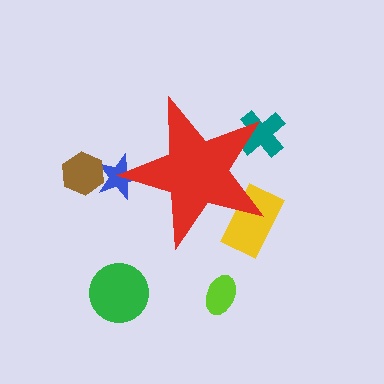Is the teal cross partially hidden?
Yes, the teal cross is partially hidden behind the red star.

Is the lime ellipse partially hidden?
No, the lime ellipse is fully visible.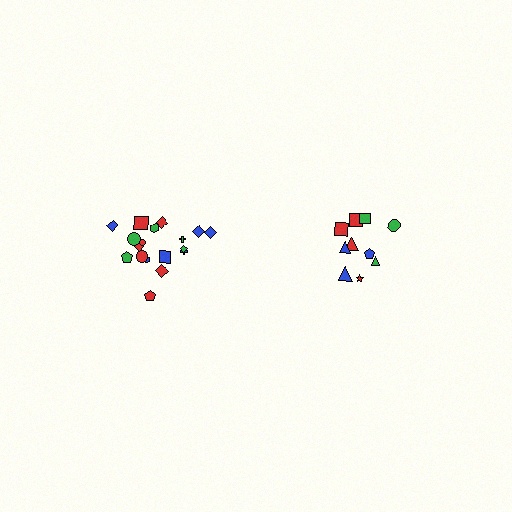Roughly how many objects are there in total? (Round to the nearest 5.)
Roughly 30 objects in total.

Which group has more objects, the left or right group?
The left group.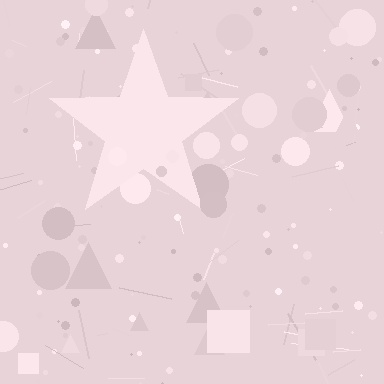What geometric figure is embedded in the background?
A star is embedded in the background.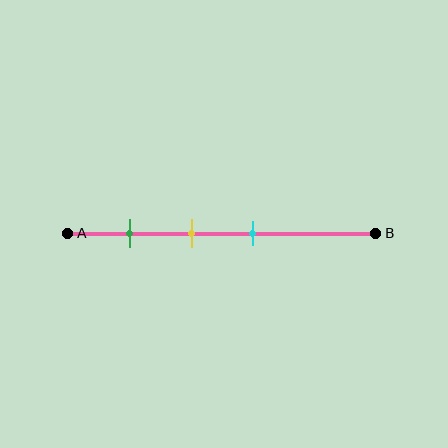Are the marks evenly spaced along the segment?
Yes, the marks are approximately evenly spaced.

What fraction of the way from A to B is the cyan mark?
The cyan mark is approximately 60% (0.6) of the way from A to B.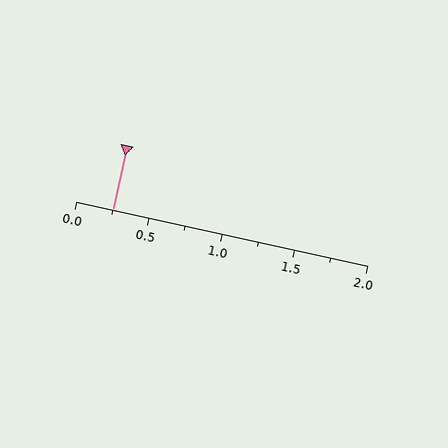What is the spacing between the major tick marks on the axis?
The major ticks are spaced 0.5 apart.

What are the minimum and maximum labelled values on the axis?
The axis runs from 0.0 to 2.0.